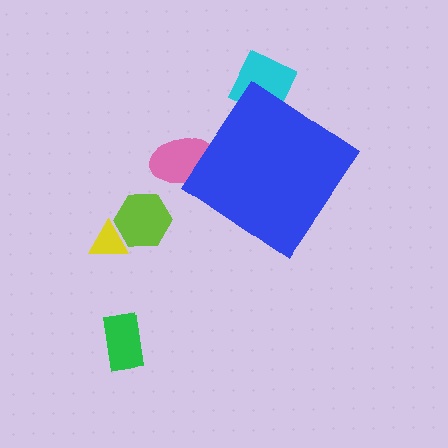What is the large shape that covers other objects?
A blue diamond.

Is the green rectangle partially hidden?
No, the green rectangle is fully visible.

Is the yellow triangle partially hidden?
No, the yellow triangle is fully visible.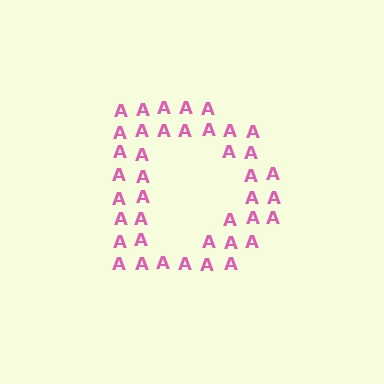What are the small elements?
The small elements are letter A's.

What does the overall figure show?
The overall figure shows the letter D.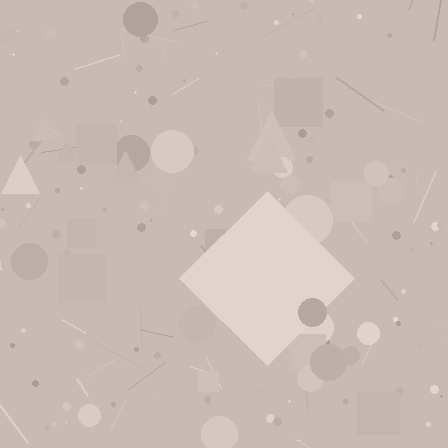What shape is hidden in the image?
A diamond is hidden in the image.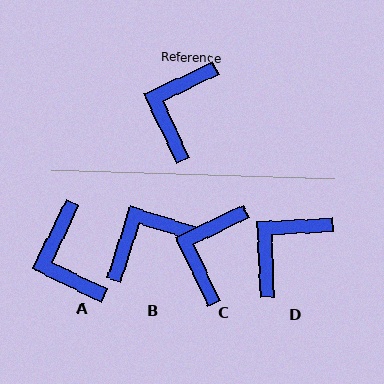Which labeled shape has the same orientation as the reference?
C.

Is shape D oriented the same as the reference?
No, it is off by about 23 degrees.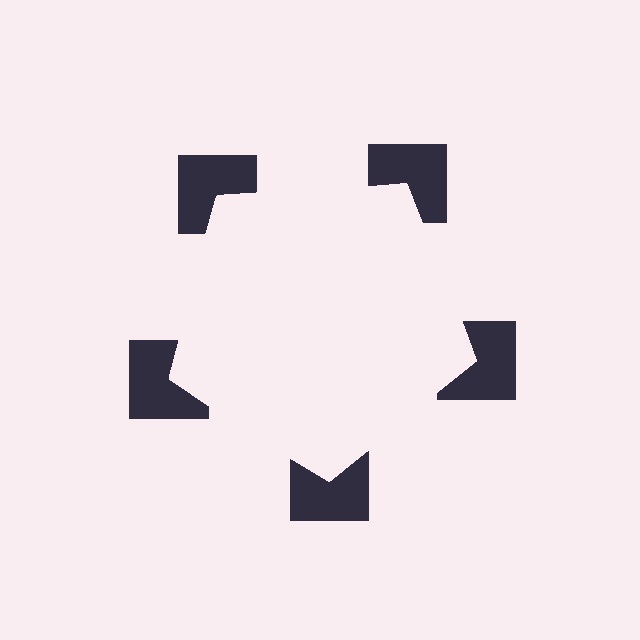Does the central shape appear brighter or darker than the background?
It typically appears slightly brighter than the background, even though no actual brightness change is drawn.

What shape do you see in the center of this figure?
An illusory pentagon — its edges are inferred from the aligned wedge cuts in the notched squares, not physically drawn.